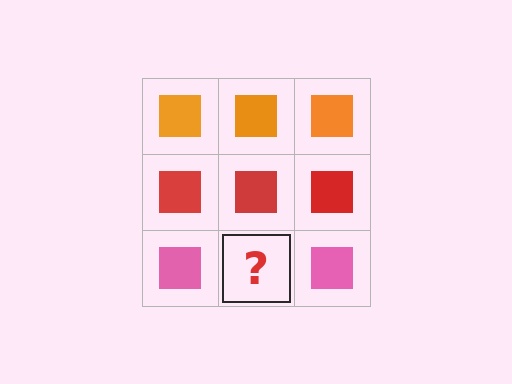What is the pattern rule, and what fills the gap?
The rule is that each row has a consistent color. The gap should be filled with a pink square.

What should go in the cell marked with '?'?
The missing cell should contain a pink square.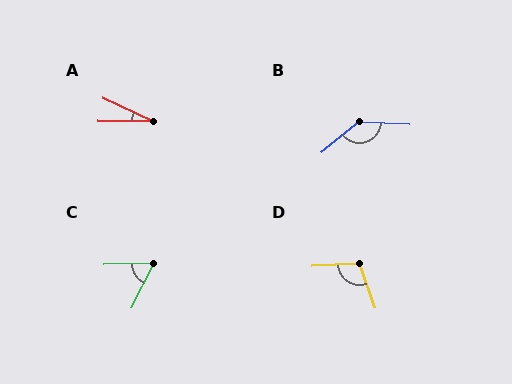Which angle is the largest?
B, at approximately 138 degrees.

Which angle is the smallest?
A, at approximately 24 degrees.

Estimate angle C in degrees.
Approximately 61 degrees.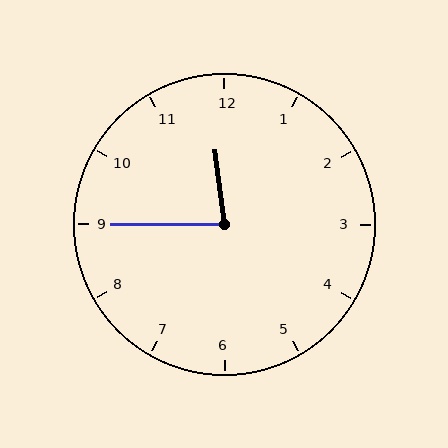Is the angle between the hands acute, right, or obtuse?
It is acute.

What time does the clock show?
11:45.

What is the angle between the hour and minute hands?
Approximately 82 degrees.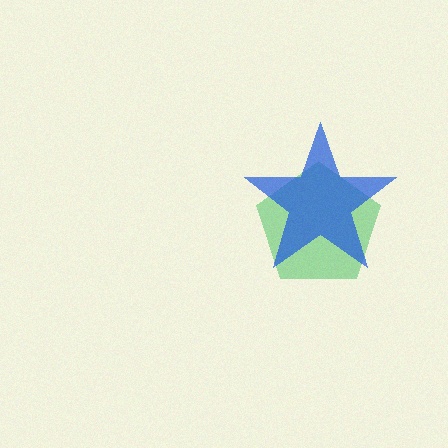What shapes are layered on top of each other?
The layered shapes are: a green pentagon, a blue star.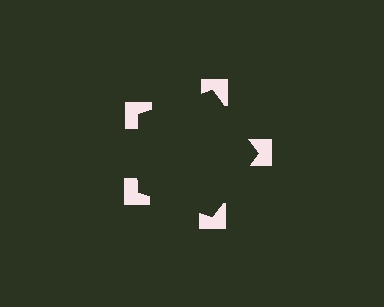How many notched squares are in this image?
There are 5 — one at each vertex of the illusory pentagon.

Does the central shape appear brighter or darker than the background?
It typically appears slightly darker than the background, even though no actual brightness change is drawn.